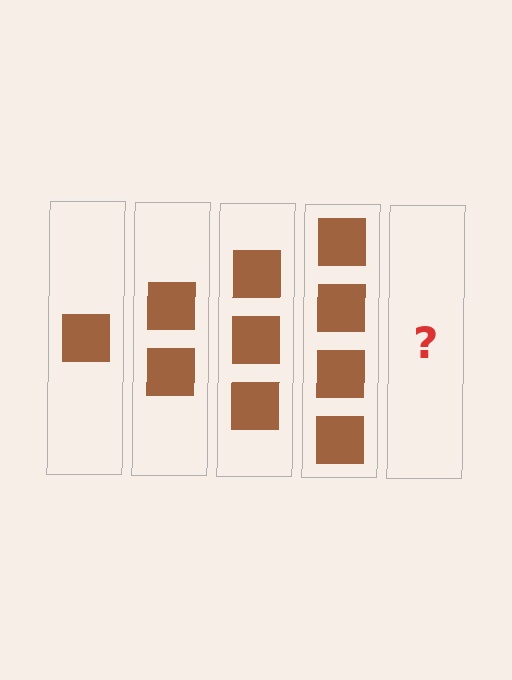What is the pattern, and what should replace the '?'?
The pattern is that each step adds one more square. The '?' should be 5 squares.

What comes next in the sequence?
The next element should be 5 squares.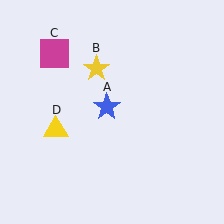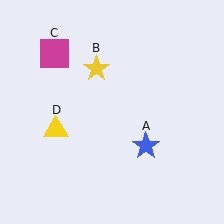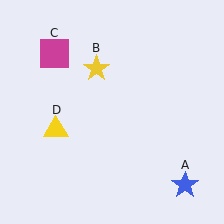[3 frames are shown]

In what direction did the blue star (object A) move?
The blue star (object A) moved down and to the right.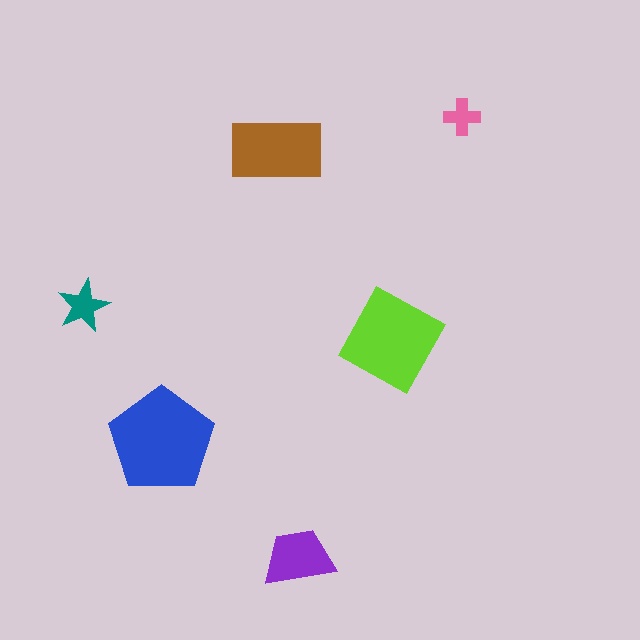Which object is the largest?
The blue pentagon.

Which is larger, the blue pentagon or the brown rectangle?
The blue pentagon.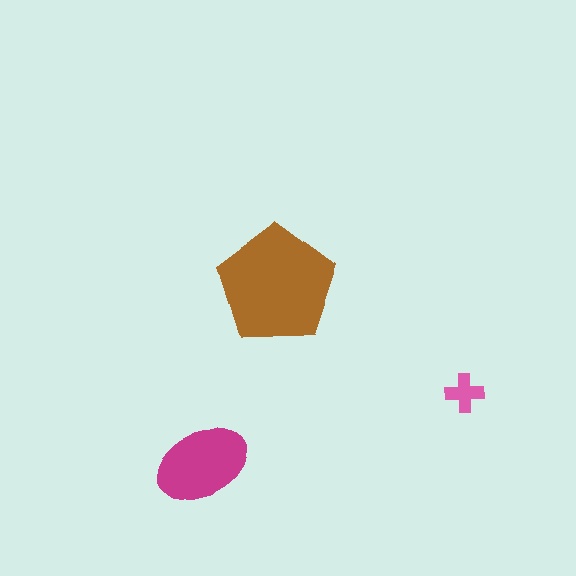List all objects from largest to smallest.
The brown pentagon, the magenta ellipse, the pink cross.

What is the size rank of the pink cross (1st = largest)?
3rd.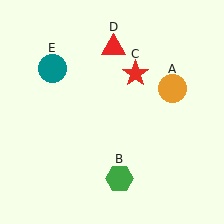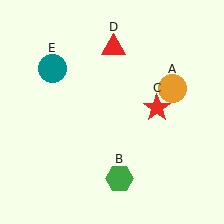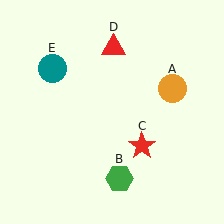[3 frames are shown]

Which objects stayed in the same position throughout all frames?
Orange circle (object A) and green hexagon (object B) and red triangle (object D) and teal circle (object E) remained stationary.